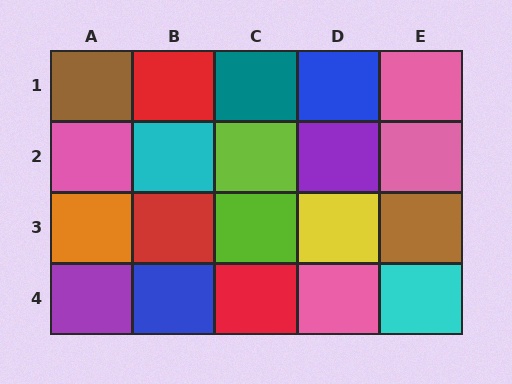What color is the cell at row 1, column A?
Brown.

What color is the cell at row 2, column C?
Lime.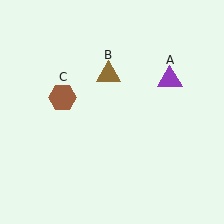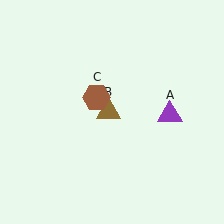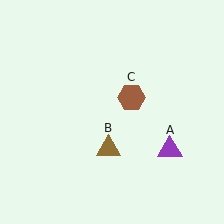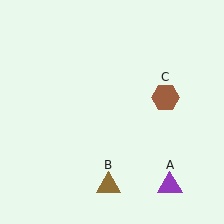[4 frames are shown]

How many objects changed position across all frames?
3 objects changed position: purple triangle (object A), brown triangle (object B), brown hexagon (object C).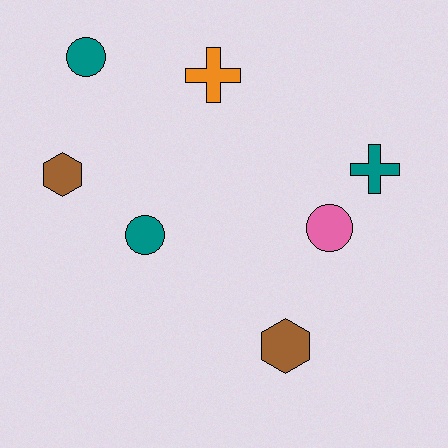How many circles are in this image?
There are 3 circles.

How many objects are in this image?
There are 7 objects.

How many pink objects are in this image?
There is 1 pink object.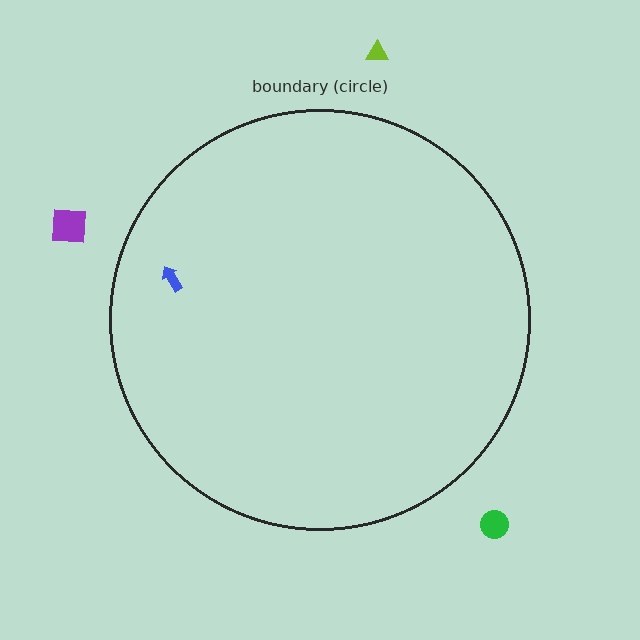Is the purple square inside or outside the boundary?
Outside.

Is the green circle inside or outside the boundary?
Outside.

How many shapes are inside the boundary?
1 inside, 3 outside.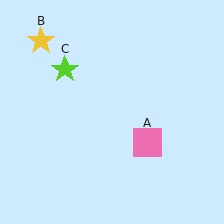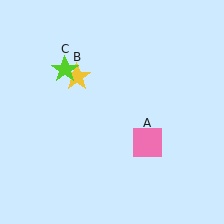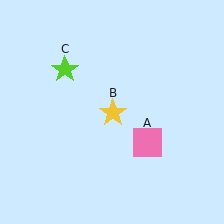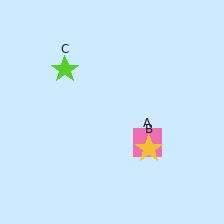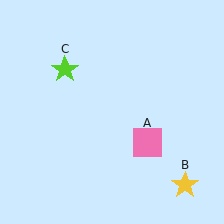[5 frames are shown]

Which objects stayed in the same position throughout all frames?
Pink square (object A) and lime star (object C) remained stationary.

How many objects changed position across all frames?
1 object changed position: yellow star (object B).